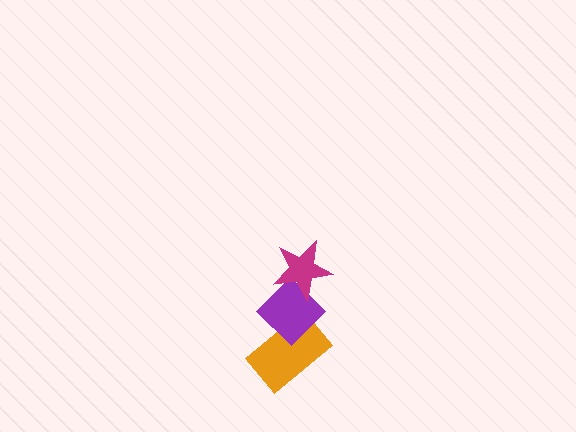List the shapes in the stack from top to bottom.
From top to bottom: the magenta star, the purple diamond, the orange rectangle.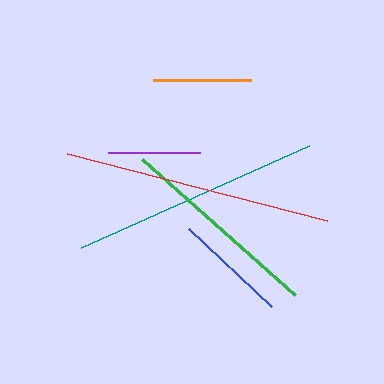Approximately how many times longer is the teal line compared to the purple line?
The teal line is approximately 2.7 times the length of the purple line.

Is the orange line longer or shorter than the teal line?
The teal line is longer than the orange line.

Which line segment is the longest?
The red line is the longest at approximately 269 pixels.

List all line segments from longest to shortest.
From longest to shortest: red, teal, green, blue, orange, purple.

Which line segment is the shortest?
The purple line is the shortest at approximately 92 pixels.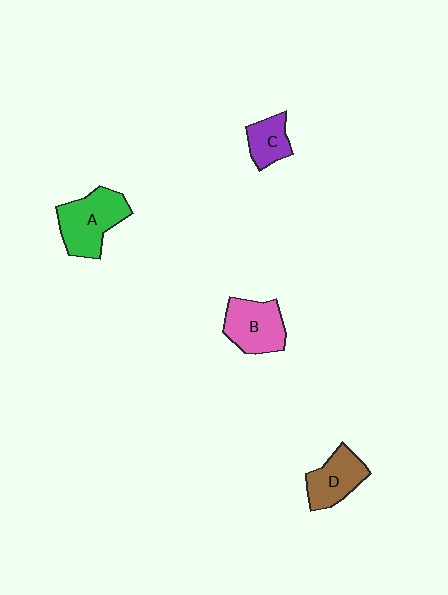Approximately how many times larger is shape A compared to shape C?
Approximately 1.9 times.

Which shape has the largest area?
Shape A (green).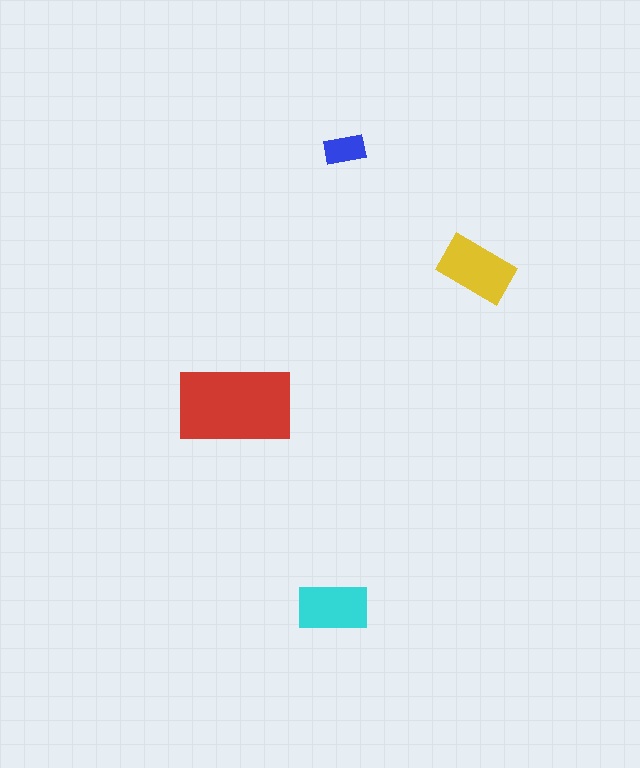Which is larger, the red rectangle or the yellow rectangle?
The red one.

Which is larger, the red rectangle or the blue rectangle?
The red one.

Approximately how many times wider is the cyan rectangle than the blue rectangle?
About 1.5 times wider.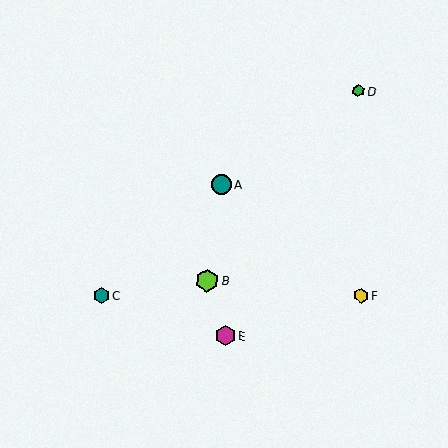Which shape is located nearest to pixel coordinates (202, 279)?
The lime hexagon (labeled B) at (207, 281) is nearest to that location.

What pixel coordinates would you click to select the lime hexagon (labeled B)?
Click at (207, 281) to select the lime hexagon B.